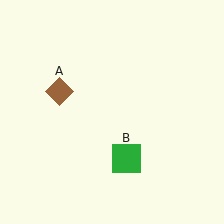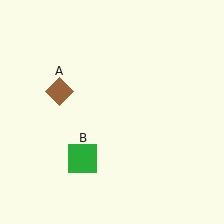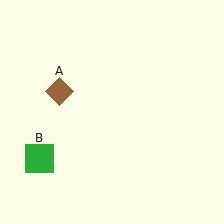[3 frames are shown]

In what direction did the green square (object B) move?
The green square (object B) moved left.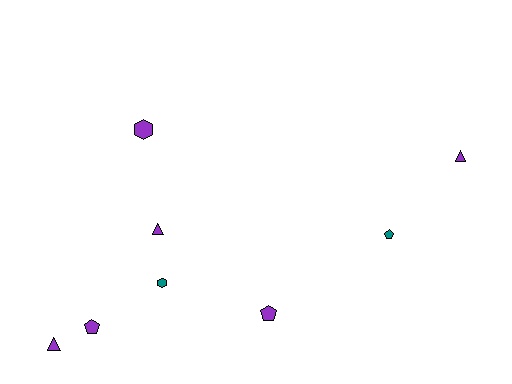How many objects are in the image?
There are 8 objects.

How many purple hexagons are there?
There is 1 purple hexagon.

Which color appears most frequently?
Purple, with 6 objects.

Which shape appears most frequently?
Triangle, with 3 objects.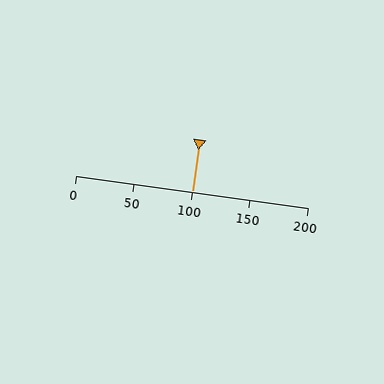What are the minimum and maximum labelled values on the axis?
The axis runs from 0 to 200.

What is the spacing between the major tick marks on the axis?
The major ticks are spaced 50 apart.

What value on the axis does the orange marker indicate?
The marker indicates approximately 100.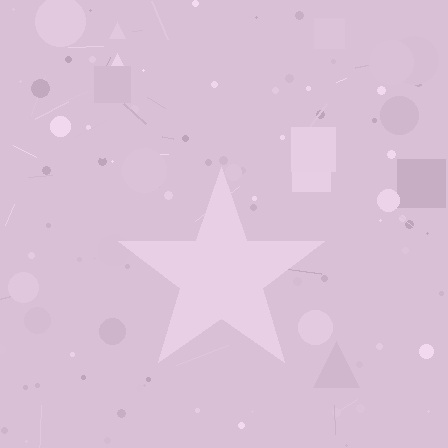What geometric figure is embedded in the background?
A star is embedded in the background.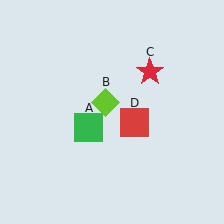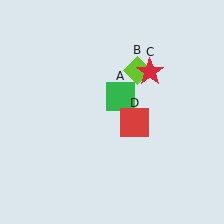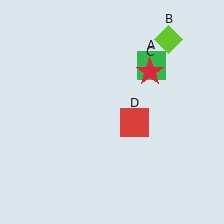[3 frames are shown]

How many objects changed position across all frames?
2 objects changed position: green square (object A), lime diamond (object B).